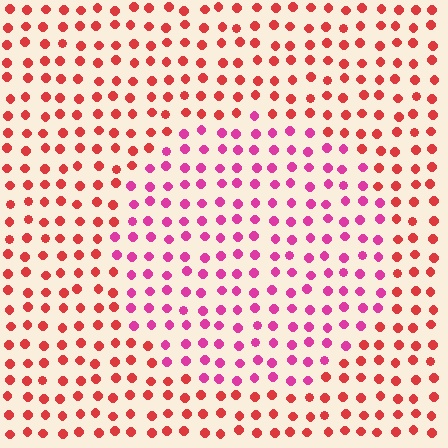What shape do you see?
I see a circle.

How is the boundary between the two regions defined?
The boundary is defined purely by a slight shift in hue (about 37 degrees). Spacing, size, and orientation are identical on both sides.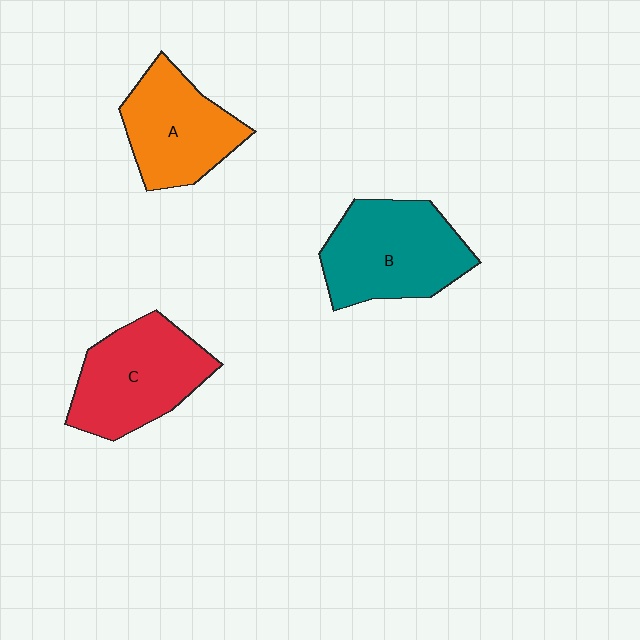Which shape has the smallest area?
Shape A (orange).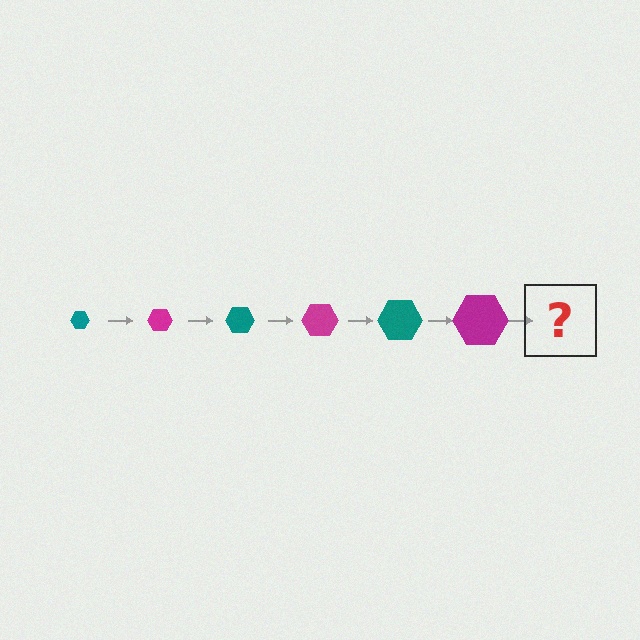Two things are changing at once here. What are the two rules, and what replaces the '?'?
The two rules are that the hexagon grows larger each step and the color cycles through teal and magenta. The '?' should be a teal hexagon, larger than the previous one.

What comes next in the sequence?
The next element should be a teal hexagon, larger than the previous one.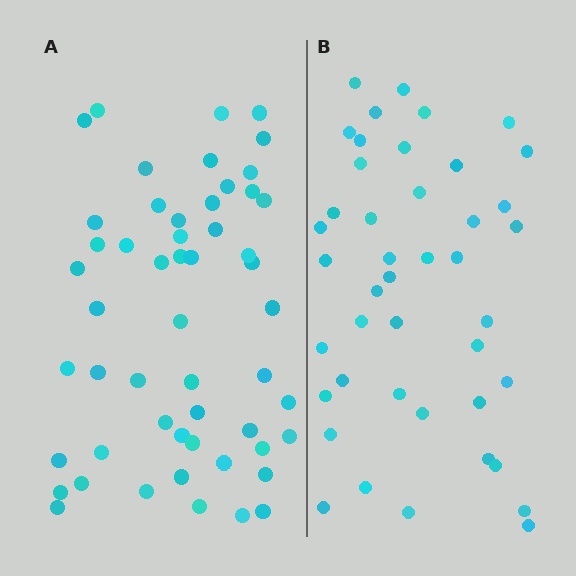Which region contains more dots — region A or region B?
Region A (the left region) has more dots.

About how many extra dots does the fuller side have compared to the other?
Region A has roughly 10 or so more dots than region B.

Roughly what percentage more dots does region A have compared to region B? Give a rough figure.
About 25% more.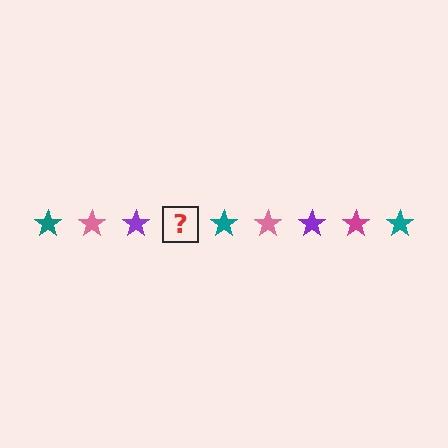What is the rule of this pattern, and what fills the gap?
The rule is that the pattern cycles through teal, pink, purple, magenta stars. The gap should be filled with a magenta star.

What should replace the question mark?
The question mark should be replaced with a magenta star.